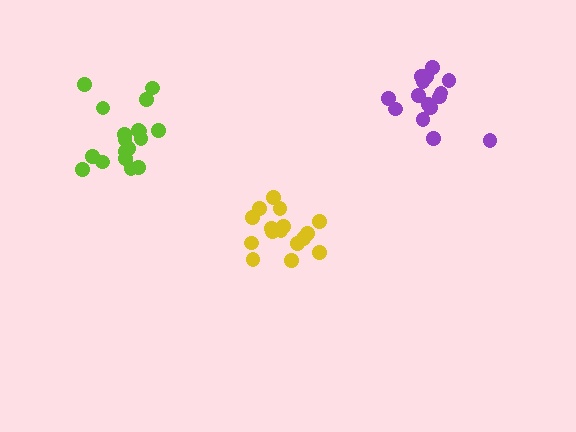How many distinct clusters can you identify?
There are 3 distinct clusters.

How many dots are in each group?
Group 1: 15 dots, Group 2: 18 dots, Group 3: 16 dots (49 total).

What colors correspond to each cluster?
The clusters are colored: purple, lime, yellow.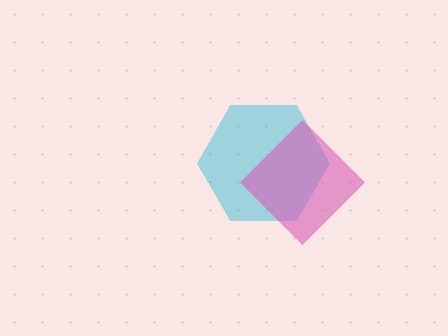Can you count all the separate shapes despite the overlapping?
Yes, there are 2 separate shapes.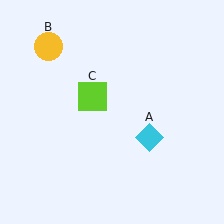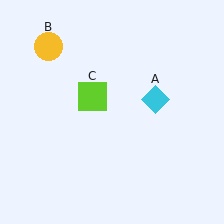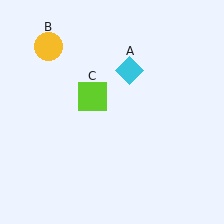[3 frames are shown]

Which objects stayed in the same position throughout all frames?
Yellow circle (object B) and lime square (object C) remained stationary.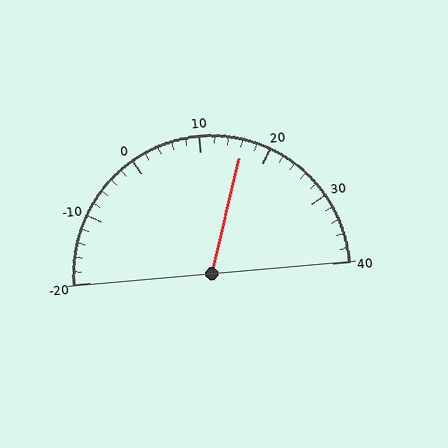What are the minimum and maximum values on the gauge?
The gauge ranges from -20 to 40.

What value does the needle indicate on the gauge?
The needle indicates approximately 16.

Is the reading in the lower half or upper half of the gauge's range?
The reading is in the upper half of the range (-20 to 40).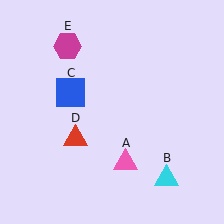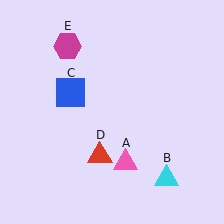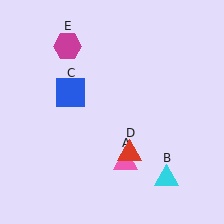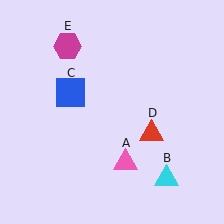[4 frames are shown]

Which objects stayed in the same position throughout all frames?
Pink triangle (object A) and cyan triangle (object B) and blue square (object C) and magenta hexagon (object E) remained stationary.